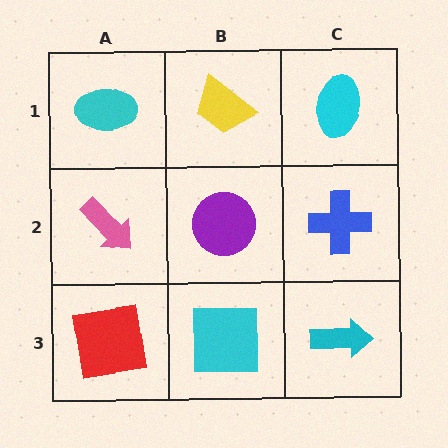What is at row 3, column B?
A cyan square.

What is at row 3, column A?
A red square.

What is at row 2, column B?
A purple circle.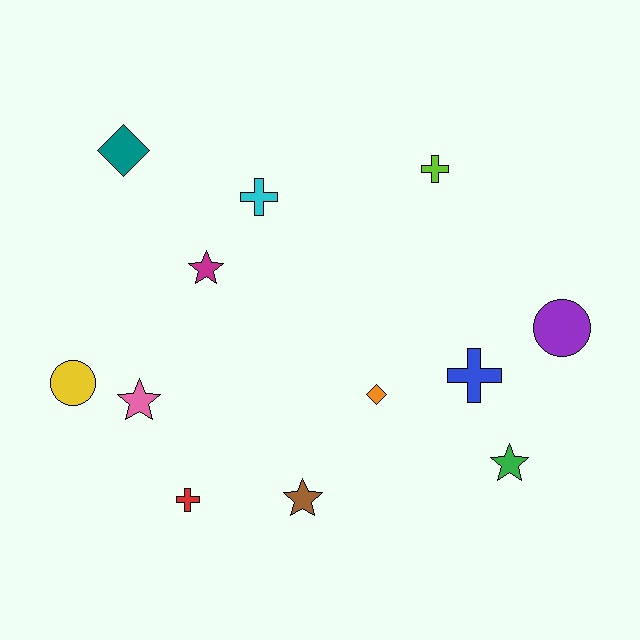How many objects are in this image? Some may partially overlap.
There are 12 objects.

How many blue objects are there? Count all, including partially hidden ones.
There is 1 blue object.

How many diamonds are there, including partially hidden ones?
There are 2 diamonds.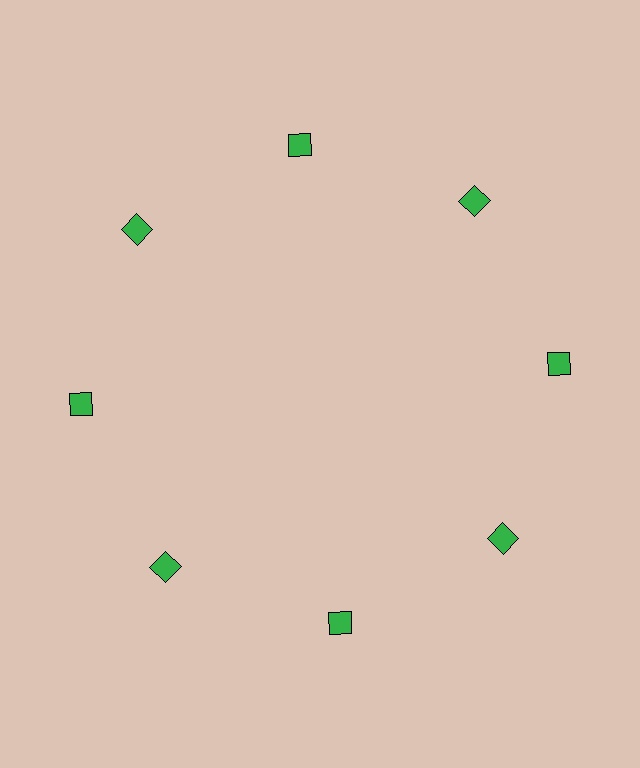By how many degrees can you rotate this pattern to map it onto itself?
The pattern maps onto itself every 45 degrees of rotation.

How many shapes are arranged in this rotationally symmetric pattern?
There are 8 shapes, arranged in 8 groups of 1.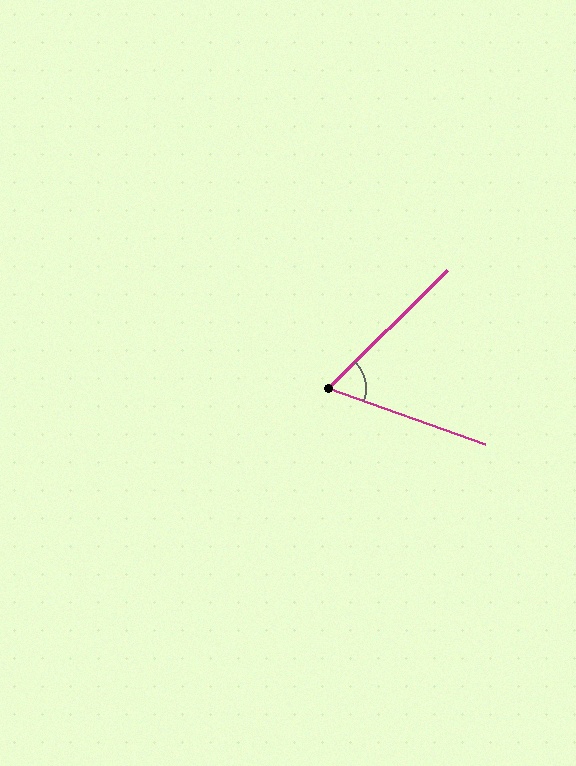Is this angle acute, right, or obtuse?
It is acute.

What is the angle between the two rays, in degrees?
Approximately 64 degrees.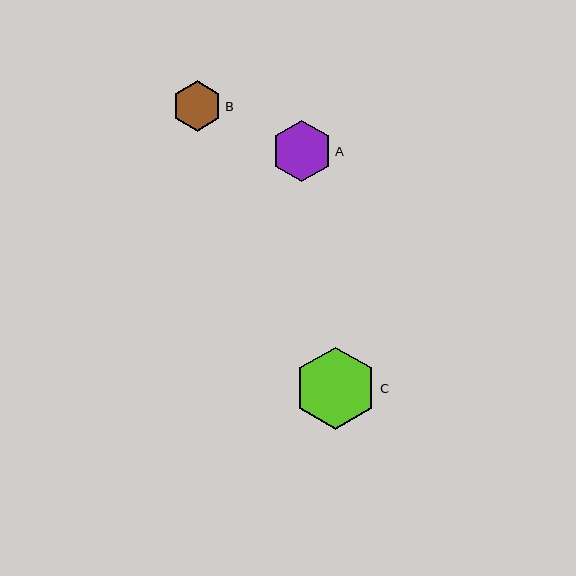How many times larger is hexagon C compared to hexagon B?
Hexagon C is approximately 1.6 times the size of hexagon B.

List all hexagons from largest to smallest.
From largest to smallest: C, A, B.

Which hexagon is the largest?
Hexagon C is the largest with a size of approximately 82 pixels.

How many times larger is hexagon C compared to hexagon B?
Hexagon C is approximately 1.6 times the size of hexagon B.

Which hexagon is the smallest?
Hexagon B is the smallest with a size of approximately 50 pixels.